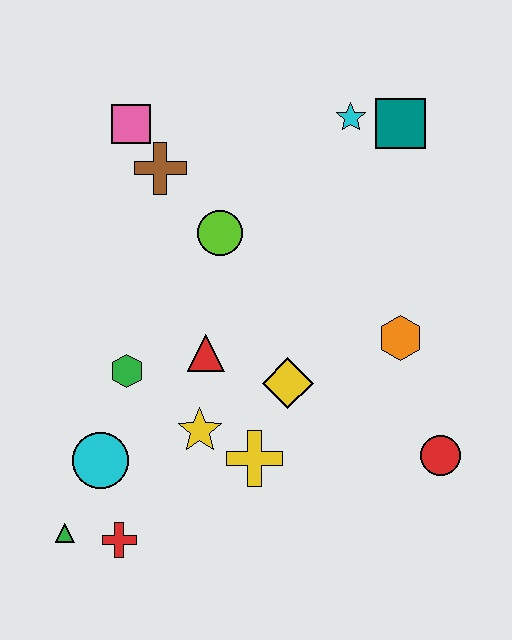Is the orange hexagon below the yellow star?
No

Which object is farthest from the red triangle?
The teal square is farthest from the red triangle.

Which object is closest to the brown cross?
The pink square is closest to the brown cross.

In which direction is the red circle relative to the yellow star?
The red circle is to the right of the yellow star.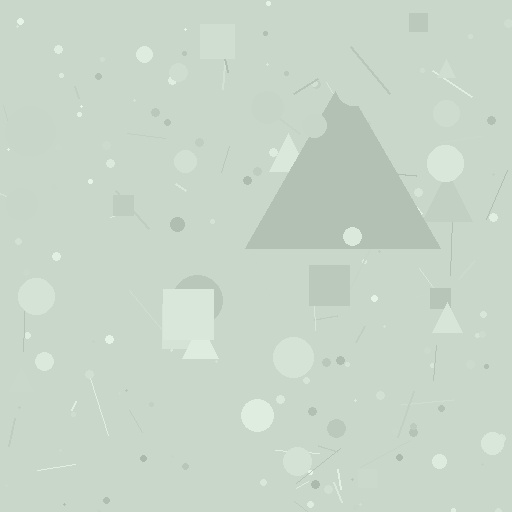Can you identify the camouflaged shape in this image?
The camouflaged shape is a triangle.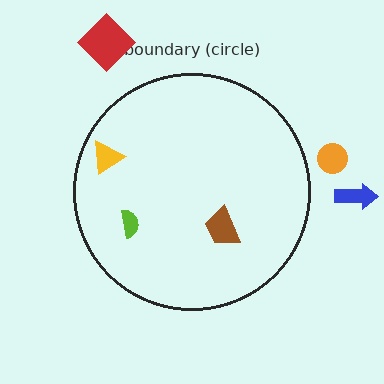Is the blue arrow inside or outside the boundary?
Outside.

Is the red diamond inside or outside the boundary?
Outside.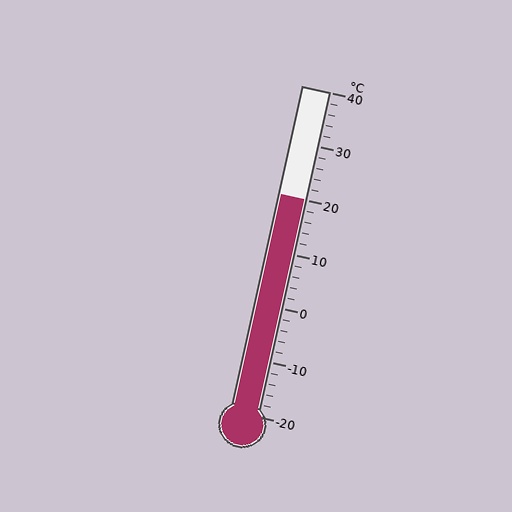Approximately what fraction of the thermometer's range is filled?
The thermometer is filled to approximately 65% of its range.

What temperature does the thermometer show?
The thermometer shows approximately 20°C.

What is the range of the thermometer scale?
The thermometer scale ranges from -20°C to 40°C.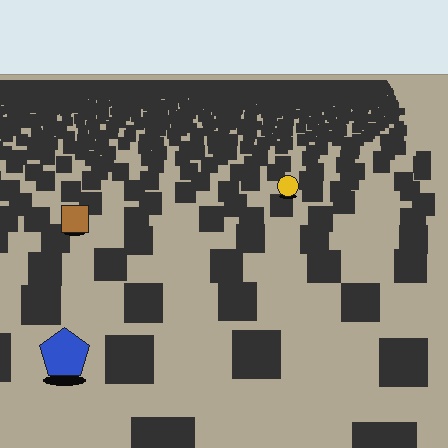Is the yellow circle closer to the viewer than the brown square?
No. The brown square is closer — you can tell from the texture gradient: the ground texture is coarser near it.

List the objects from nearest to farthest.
From nearest to farthest: the blue pentagon, the brown square, the yellow circle.